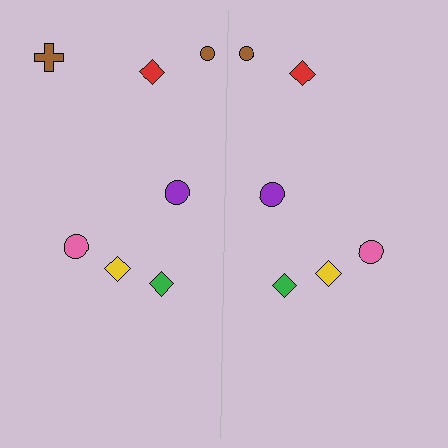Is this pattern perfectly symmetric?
No, the pattern is not perfectly symmetric. A brown cross is missing from the right side.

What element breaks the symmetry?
A brown cross is missing from the right side.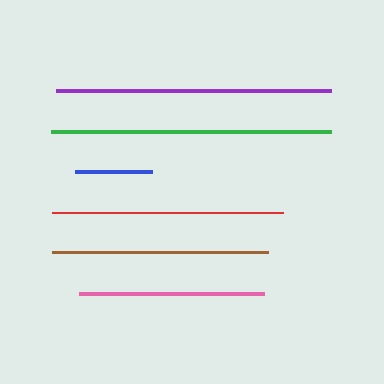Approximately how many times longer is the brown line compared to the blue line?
The brown line is approximately 2.8 times the length of the blue line.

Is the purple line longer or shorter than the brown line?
The purple line is longer than the brown line.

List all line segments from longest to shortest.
From longest to shortest: green, purple, red, brown, pink, blue.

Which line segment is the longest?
The green line is the longest at approximately 281 pixels.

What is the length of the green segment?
The green segment is approximately 281 pixels long.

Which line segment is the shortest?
The blue line is the shortest at approximately 78 pixels.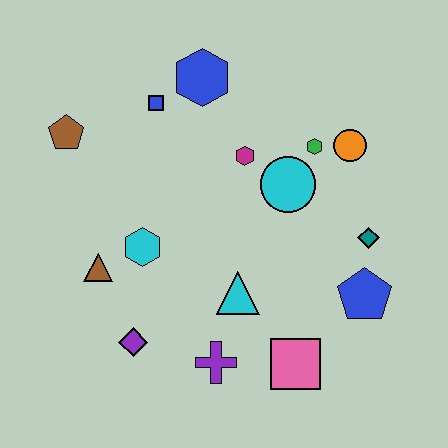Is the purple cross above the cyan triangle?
No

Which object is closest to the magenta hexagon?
The cyan circle is closest to the magenta hexagon.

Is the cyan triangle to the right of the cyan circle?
No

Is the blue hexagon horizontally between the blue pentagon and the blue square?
Yes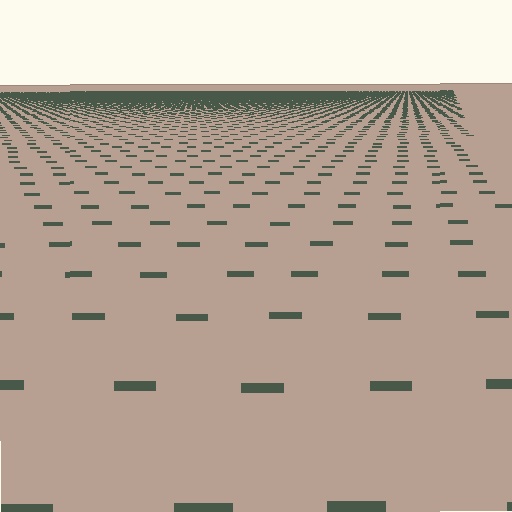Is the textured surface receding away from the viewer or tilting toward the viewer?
The surface is receding away from the viewer. Texture elements get smaller and denser toward the top.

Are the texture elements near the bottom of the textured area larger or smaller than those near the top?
Larger. Near the bottom, elements are closer to the viewer and appear at a bigger on-screen size.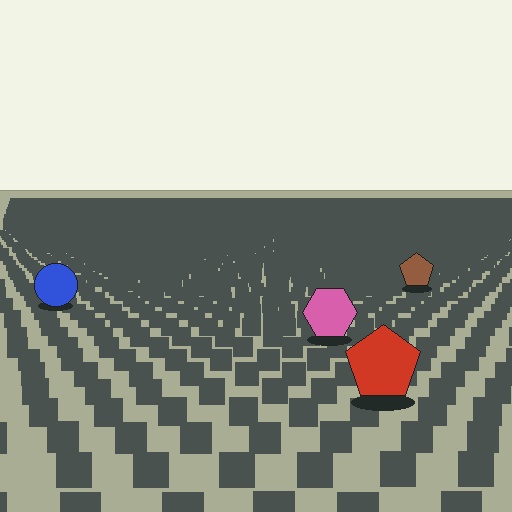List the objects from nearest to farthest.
From nearest to farthest: the red pentagon, the pink hexagon, the blue circle, the brown pentagon.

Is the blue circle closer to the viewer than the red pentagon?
No. The red pentagon is closer — you can tell from the texture gradient: the ground texture is coarser near it.